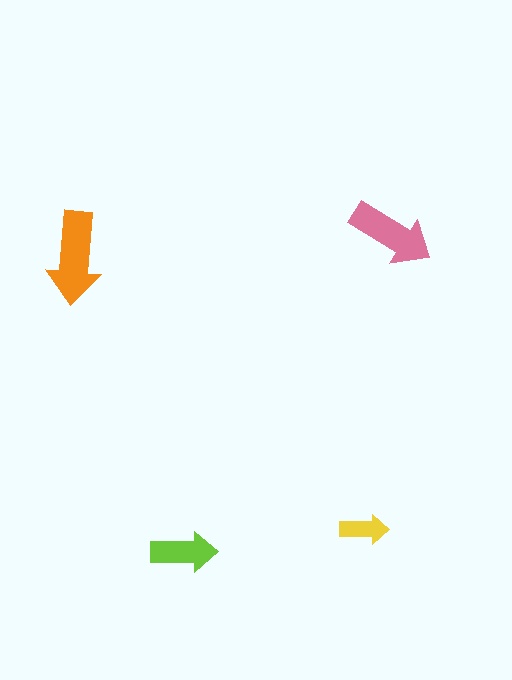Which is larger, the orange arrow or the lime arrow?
The orange one.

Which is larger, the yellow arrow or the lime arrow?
The lime one.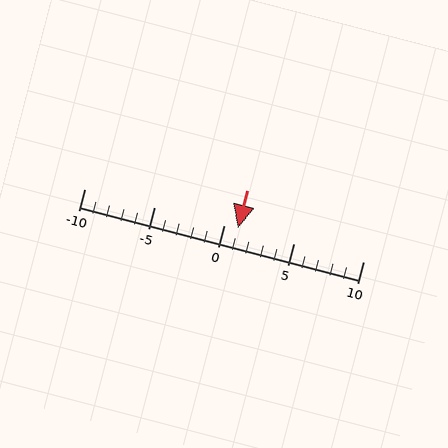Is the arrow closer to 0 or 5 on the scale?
The arrow is closer to 0.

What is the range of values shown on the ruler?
The ruler shows values from -10 to 10.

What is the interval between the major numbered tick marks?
The major tick marks are spaced 5 units apart.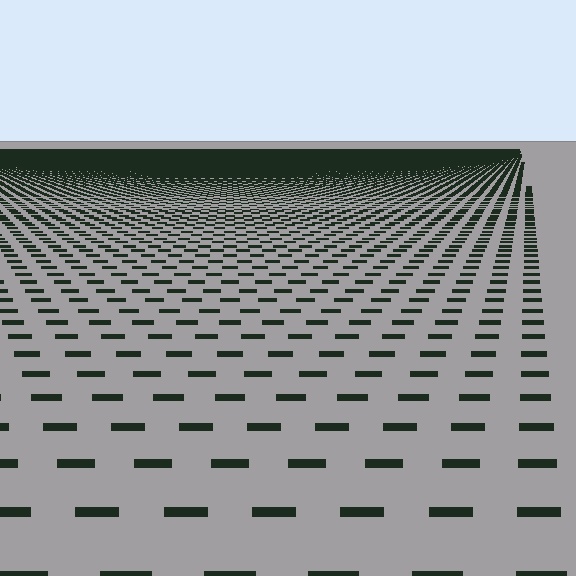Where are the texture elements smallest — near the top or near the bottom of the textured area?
Near the top.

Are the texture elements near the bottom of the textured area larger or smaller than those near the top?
Larger. Near the bottom, elements are closer to the viewer and appear at a bigger on-screen size.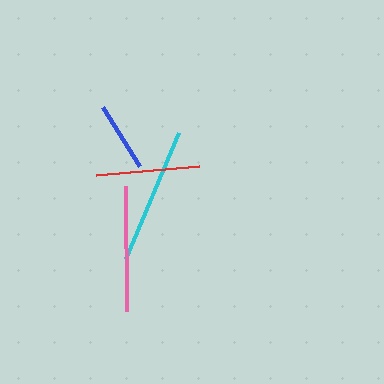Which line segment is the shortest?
The blue line is the shortest at approximately 69 pixels.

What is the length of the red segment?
The red segment is approximately 103 pixels long.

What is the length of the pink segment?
The pink segment is approximately 125 pixels long.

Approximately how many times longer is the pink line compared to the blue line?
The pink line is approximately 1.8 times the length of the blue line.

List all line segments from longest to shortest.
From longest to shortest: cyan, pink, red, blue.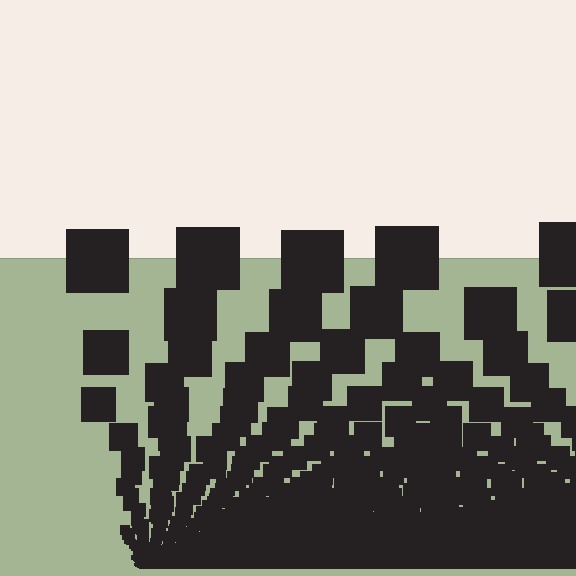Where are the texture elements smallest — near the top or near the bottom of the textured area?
Near the bottom.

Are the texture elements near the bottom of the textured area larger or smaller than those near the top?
Smaller. The gradient is inverted — elements near the bottom are smaller and denser.